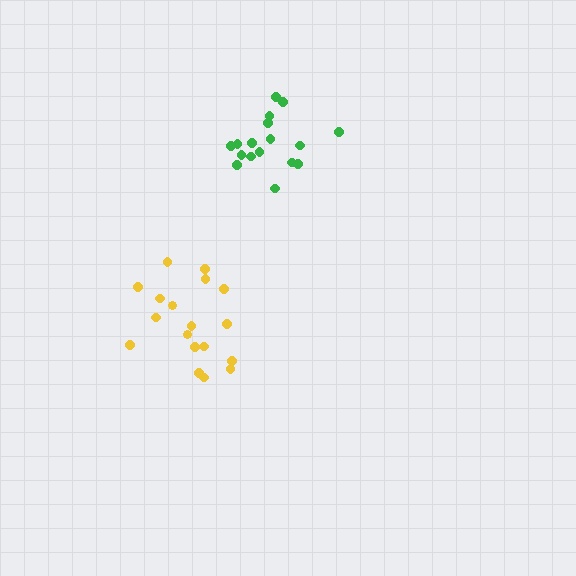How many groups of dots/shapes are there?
There are 2 groups.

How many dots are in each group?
Group 1: 17 dots, Group 2: 18 dots (35 total).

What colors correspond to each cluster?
The clusters are colored: green, yellow.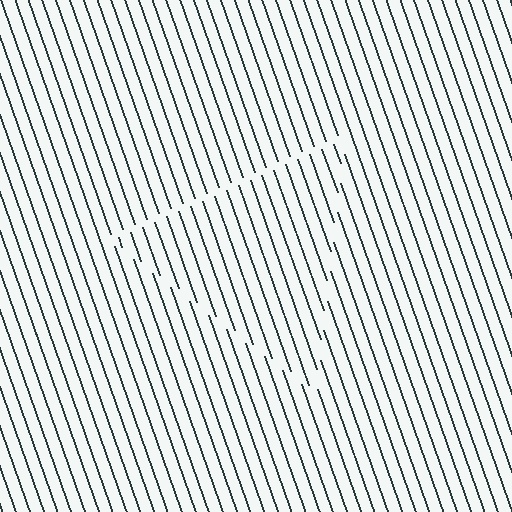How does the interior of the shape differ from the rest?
The interior of the shape contains the same grating, shifted by half a period — the contour is defined by the phase discontinuity where line-ends from the inner and outer gratings abut.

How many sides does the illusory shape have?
3 sides — the line-ends trace a triangle.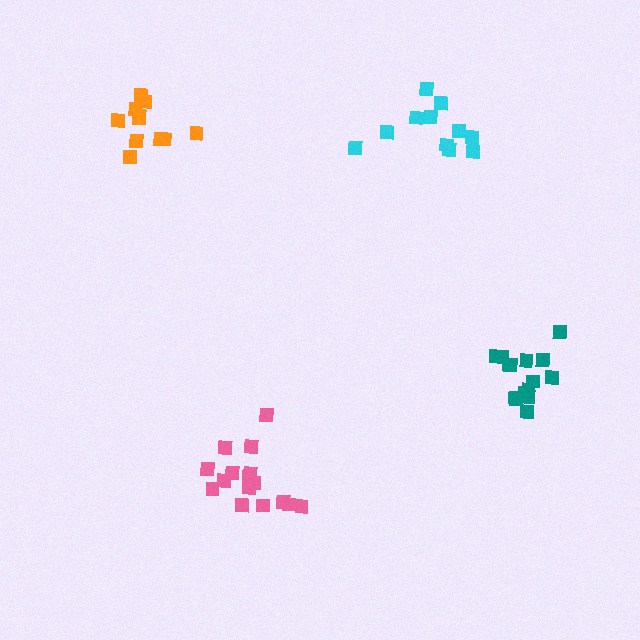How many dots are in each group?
Group 1: 15 dots, Group 2: 11 dots, Group 3: 16 dots, Group 4: 11 dots (53 total).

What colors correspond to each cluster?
The clusters are colored: teal, orange, pink, cyan.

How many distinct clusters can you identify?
There are 4 distinct clusters.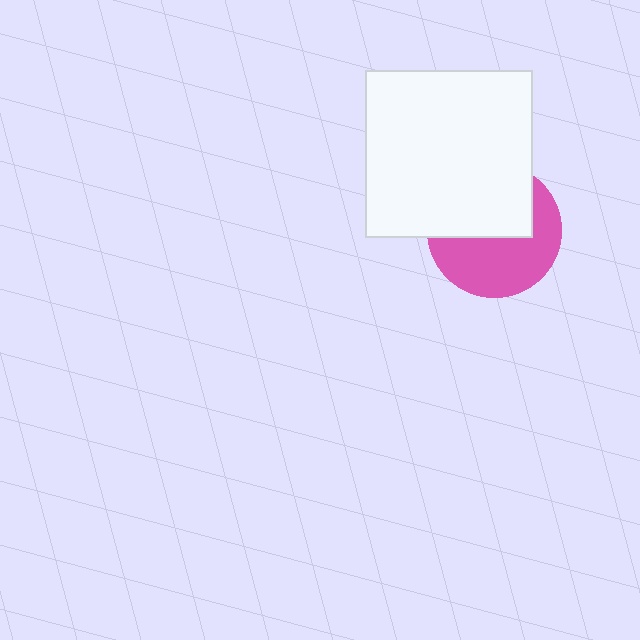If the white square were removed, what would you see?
You would see the complete pink circle.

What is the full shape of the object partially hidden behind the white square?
The partially hidden object is a pink circle.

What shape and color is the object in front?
The object in front is a white square.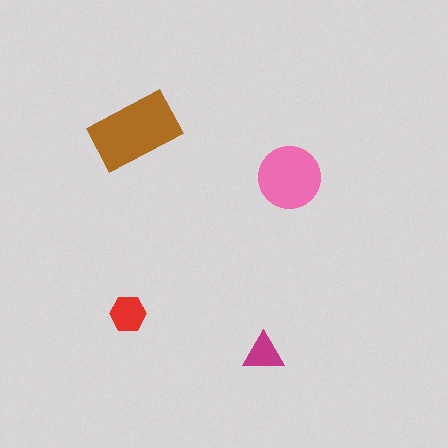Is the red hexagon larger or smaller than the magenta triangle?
Larger.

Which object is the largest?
The brown rectangle.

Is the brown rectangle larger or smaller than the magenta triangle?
Larger.